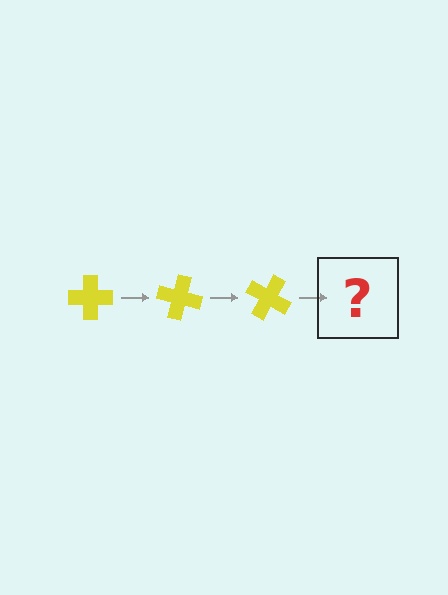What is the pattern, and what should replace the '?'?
The pattern is that the cross rotates 15 degrees each step. The '?' should be a yellow cross rotated 45 degrees.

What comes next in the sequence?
The next element should be a yellow cross rotated 45 degrees.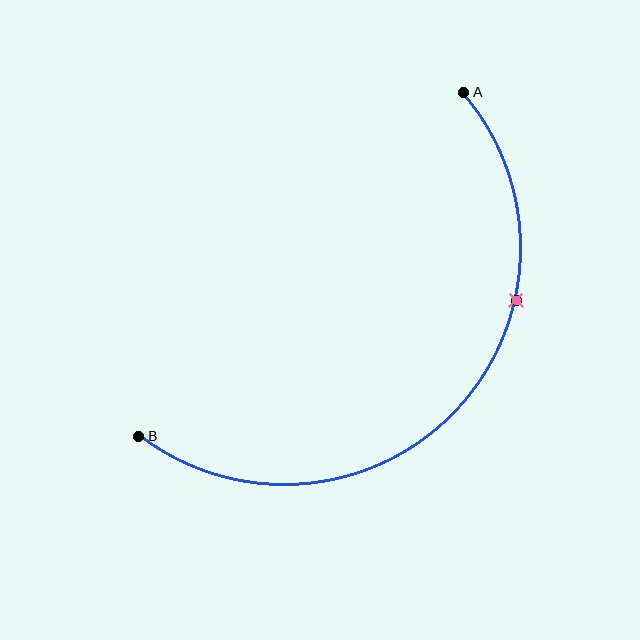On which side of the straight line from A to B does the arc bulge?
The arc bulges below and to the right of the straight line connecting A and B.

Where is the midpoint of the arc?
The arc midpoint is the point on the curve farthest from the straight line joining A and B. It sits below and to the right of that line.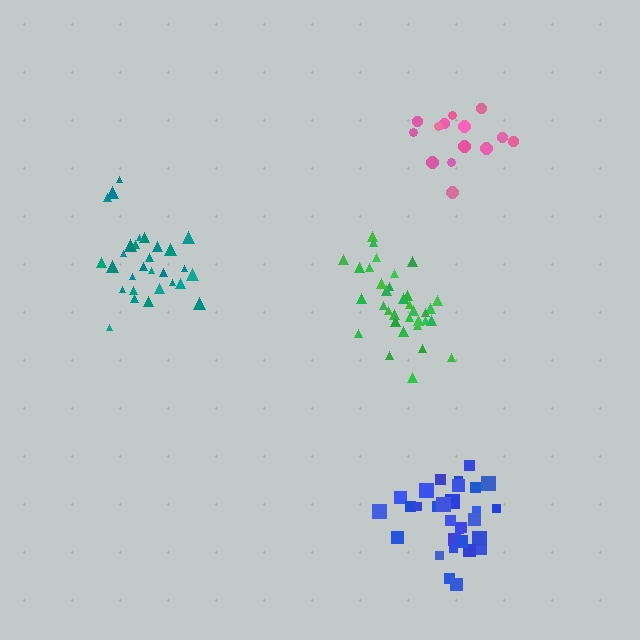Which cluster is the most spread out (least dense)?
Pink.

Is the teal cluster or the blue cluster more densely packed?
Blue.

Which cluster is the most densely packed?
Blue.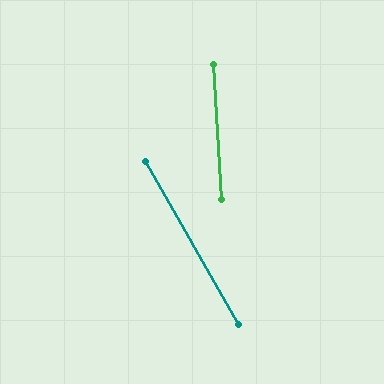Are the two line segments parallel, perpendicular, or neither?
Neither parallel nor perpendicular — they differ by about 26°.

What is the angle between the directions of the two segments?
Approximately 26 degrees.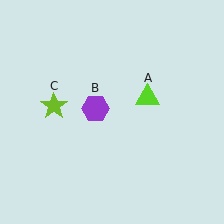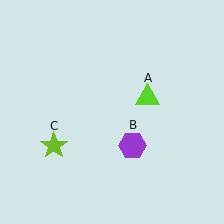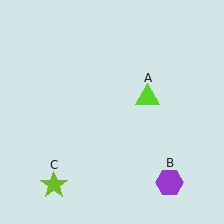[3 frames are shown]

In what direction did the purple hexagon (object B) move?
The purple hexagon (object B) moved down and to the right.